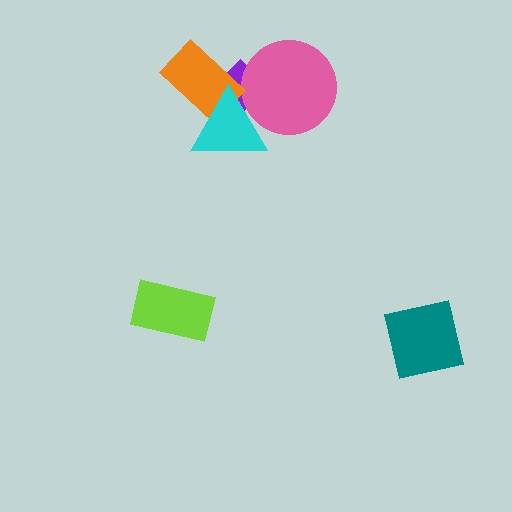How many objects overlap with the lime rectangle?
0 objects overlap with the lime rectangle.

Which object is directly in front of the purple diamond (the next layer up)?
The pink circle is directly in front of the purple diamond.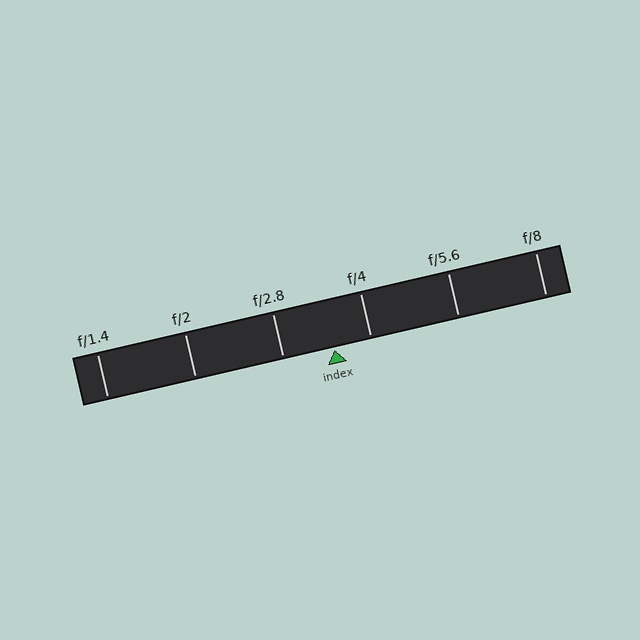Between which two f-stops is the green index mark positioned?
The index mark is between f/2.8 and f/4.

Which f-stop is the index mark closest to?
The index mark is closest to f/4.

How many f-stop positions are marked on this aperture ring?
There are 6 f-stop positions marked.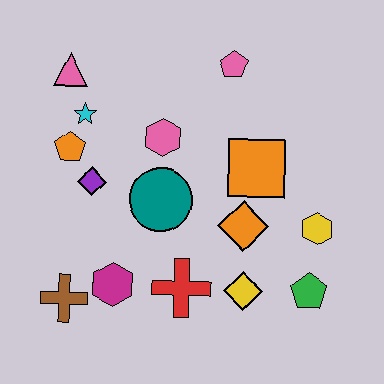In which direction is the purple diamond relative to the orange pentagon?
The purple diamond is below the orange pentagon.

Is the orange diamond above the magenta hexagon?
Yes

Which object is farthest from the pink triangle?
The green pentagon is farthest from the pink triangle.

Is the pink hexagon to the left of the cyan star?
No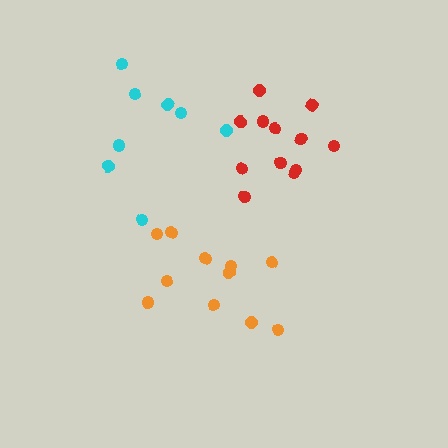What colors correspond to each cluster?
The clusters are colored: orange, red, cyan.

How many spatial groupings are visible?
There are 3 spatial groupings.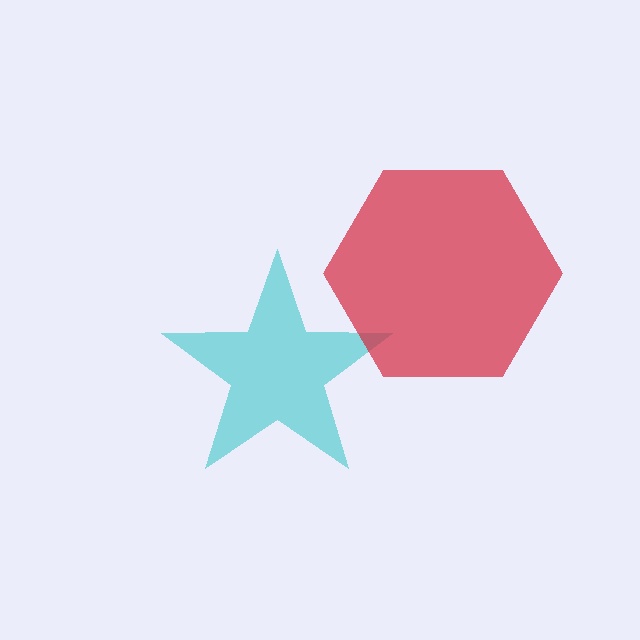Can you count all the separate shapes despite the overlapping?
Yes, there are 2 separate shapes.